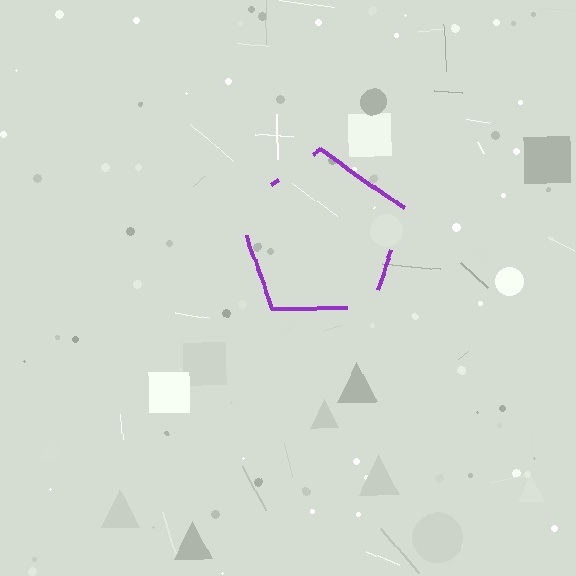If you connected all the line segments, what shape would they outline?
They would outline a pentagon.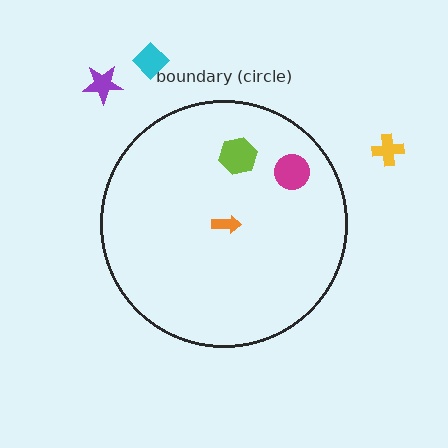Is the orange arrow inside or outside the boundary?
Inside.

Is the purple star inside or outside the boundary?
Outside.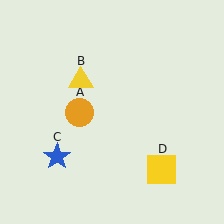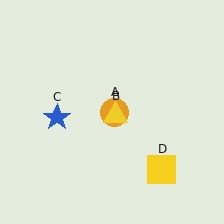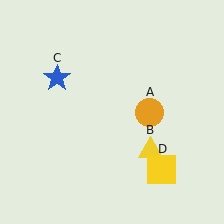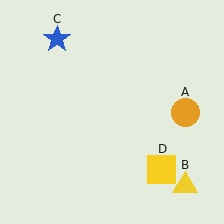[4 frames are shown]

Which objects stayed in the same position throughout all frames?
Yellow square (object D) remained stationary.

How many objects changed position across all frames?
3 objects changed position: orange circle (object A), yellow triangle (object B), blue star (object C).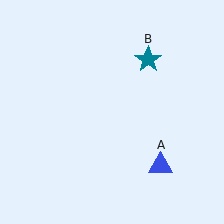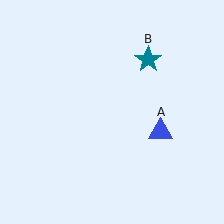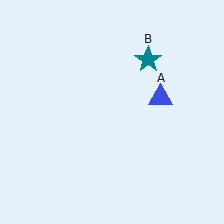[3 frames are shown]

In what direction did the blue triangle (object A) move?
The blue triangle (object A) moved up.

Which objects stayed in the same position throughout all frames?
Teal star (object B) remained stationary.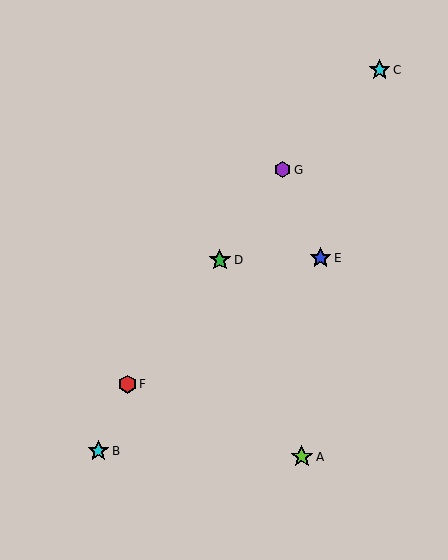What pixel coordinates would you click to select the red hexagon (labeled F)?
Click at (127, 384) to select the red hexagon F.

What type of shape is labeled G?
Shape G is a purple hexagon.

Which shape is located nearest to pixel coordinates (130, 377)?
The red hexagon (labeled F) at (127, 384) is nearest to that location.